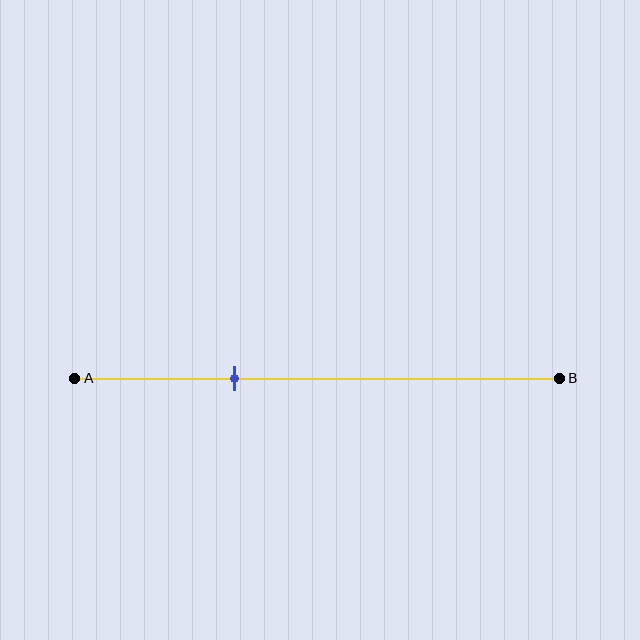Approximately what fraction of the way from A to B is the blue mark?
The blue mark is approximately 35% of the way from A to B.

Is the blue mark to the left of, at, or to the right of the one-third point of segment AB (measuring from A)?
The blue mark is approximately at the one-third point of segment AB.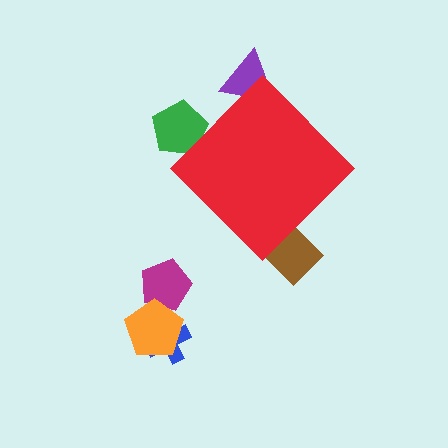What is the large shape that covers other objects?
A red diamond.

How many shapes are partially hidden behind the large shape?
3 shapes are partially hidden.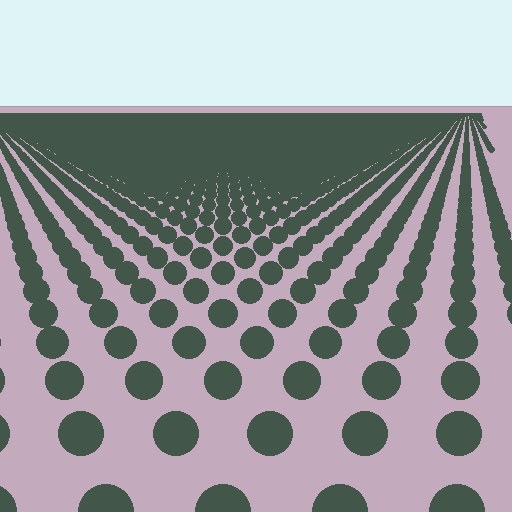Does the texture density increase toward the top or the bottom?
Density increases toward the top.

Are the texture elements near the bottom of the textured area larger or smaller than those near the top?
Larger. Near the bottom, elements are closer to the viewer and appear at a bigger on-screen size.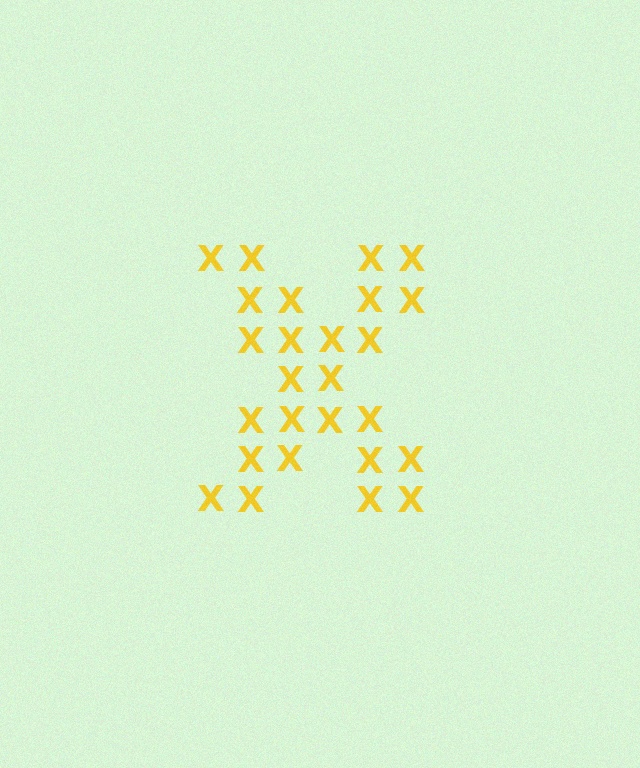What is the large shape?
The large shape is the letter X.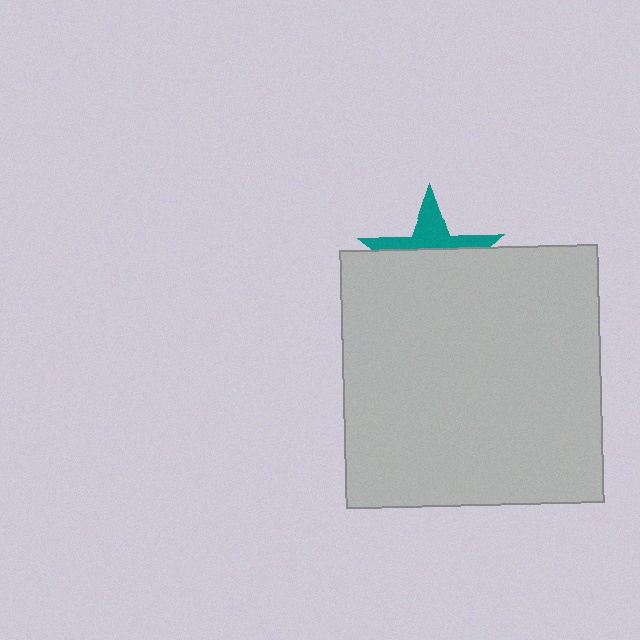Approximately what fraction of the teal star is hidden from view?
Roughly 63% of the teal star is hidden behind the light gray square.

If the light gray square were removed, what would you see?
You would see the complete teal star.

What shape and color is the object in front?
The object in front is a light gray square.